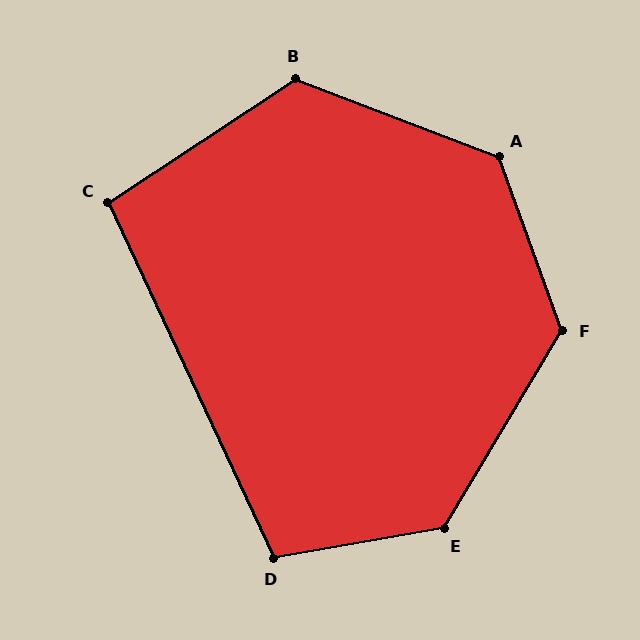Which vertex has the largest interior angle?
E, at approximately 131 degrees.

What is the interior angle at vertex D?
Approximately 105 degrees (obtuse).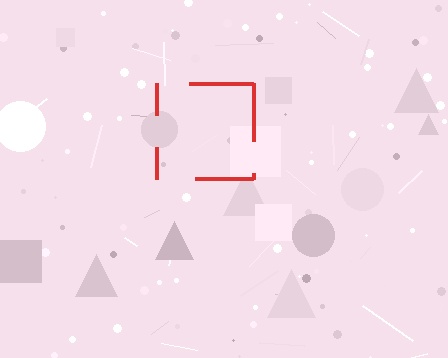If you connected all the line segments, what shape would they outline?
They would outline a square.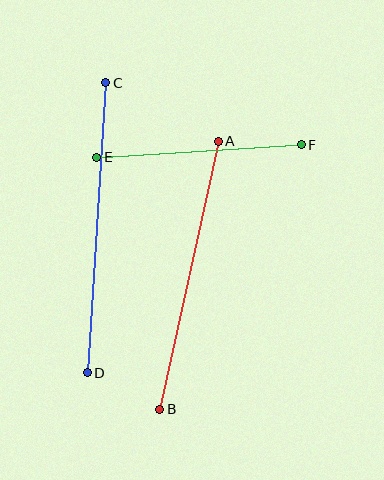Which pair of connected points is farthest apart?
Points C and D are farthest apart.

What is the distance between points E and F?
The distance is approximately 205 pixels.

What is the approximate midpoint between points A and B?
The midpoint is at approximately (189, 275) pixels.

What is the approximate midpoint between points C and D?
The midpoint is at approximately (97, 228) pixels.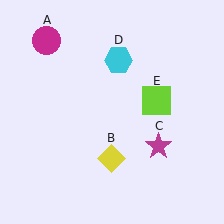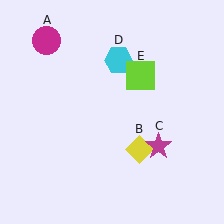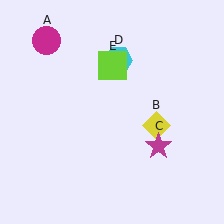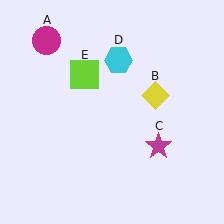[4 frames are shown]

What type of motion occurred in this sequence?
The yellow diamond (object B), lime square (object E) rotated counterclockwise around the center of the scene.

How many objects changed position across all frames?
2 objects changed position: yellow diamond (object B), lime square (object E).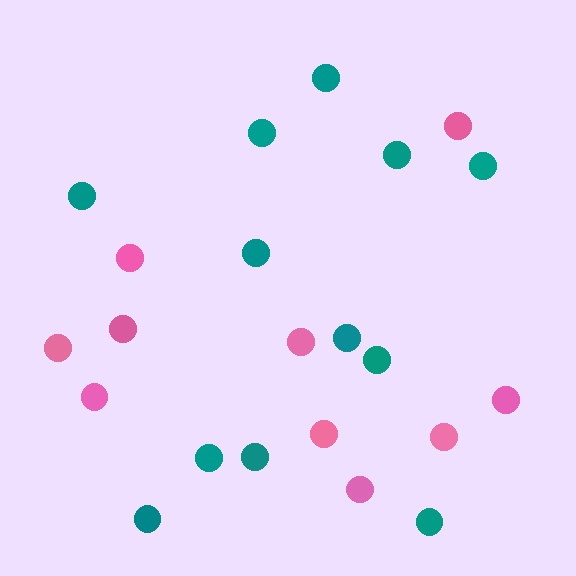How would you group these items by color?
There are 2 groups: one group of teal circles (12) and one group of pink circles (10).